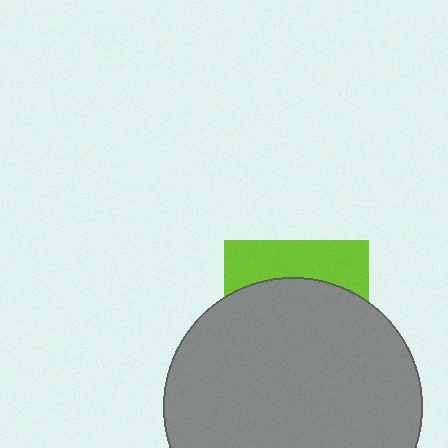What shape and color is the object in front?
The object in front is a gray circle.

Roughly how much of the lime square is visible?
A small part of it is visible (roughly 31%).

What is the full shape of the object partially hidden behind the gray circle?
The partially hidden object is a lime square.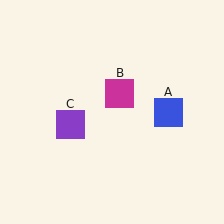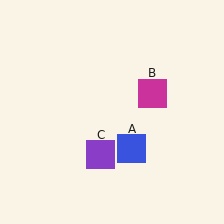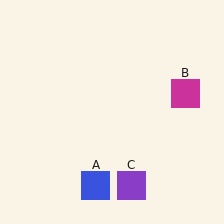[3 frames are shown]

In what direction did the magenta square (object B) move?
The magenta square (object B) moved right.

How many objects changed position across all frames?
3 objects changed position: blue square (object A), magenta square (object B), purple square (object C).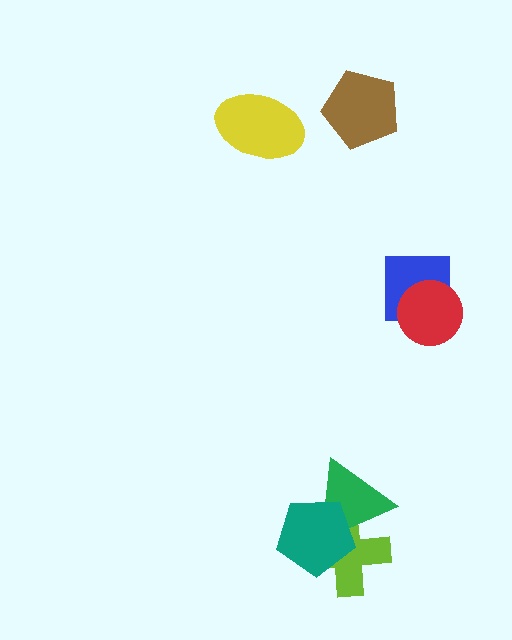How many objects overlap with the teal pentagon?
2 objects overlap with the teal pentagon.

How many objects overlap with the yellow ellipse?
0 objects overlap with the yellow ellipse.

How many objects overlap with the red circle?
1 object overlaps with the red circle.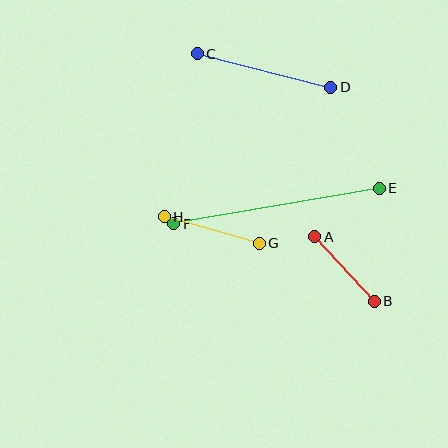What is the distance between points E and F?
The distance is approximately 209 pixels.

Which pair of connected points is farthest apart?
Points E and F are farthest apart.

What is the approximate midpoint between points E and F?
The midpoint is at approximately (277, 206) pixels.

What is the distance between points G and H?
The distance is approximately 99 pixels.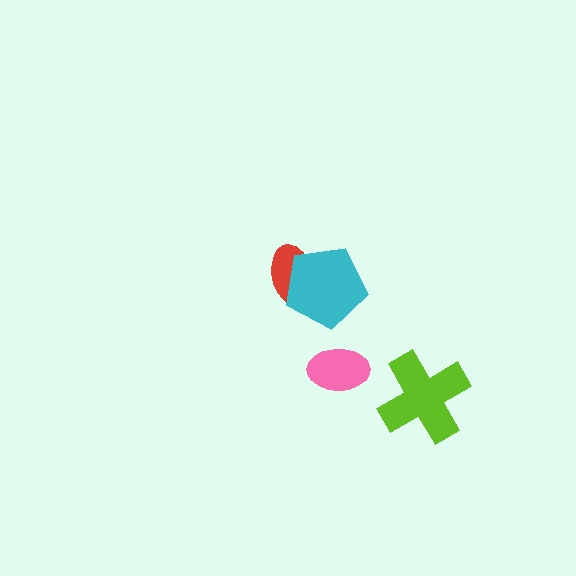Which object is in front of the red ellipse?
The cyan pentagon is in front of the red ellipse.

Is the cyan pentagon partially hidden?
No, no other shape covers it.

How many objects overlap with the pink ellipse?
0 objects overlap with the pink ellipse.